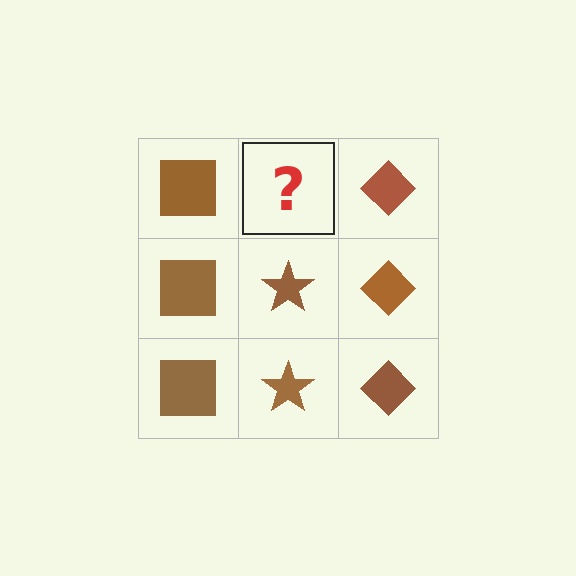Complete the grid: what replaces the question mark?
The question mark should be replaced with a brown star.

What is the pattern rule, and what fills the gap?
The rule is that each column has a consistent shape. The gap should be filled with a brown star.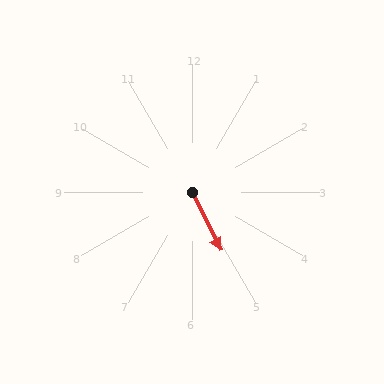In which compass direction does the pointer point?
Southeast.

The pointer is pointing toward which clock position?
Roughly 5 o'clock.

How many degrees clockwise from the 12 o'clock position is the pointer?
Approximately 154 degrees.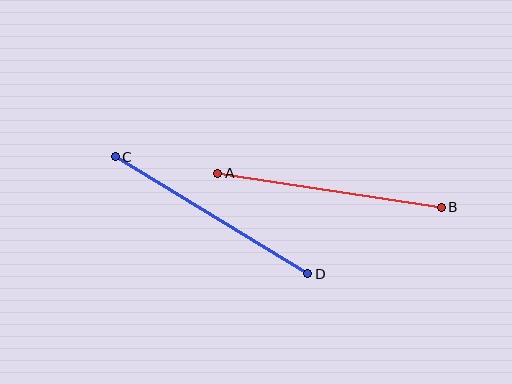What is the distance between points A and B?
The distance is approximately 226 pixels.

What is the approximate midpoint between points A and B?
The midpoint is at approximately (330, 190) pixels.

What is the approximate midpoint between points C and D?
The midpoint is at approximately (212, 215) pixels.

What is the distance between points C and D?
The distance is approximately 225 pixels.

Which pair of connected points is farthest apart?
Points A and B are farthest apart.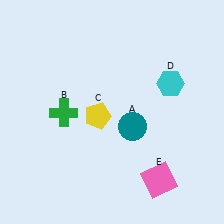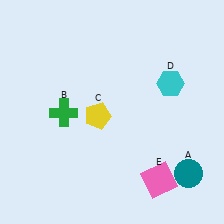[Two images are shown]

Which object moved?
The teal circle (A) moved right.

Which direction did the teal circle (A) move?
The teal circle (A) moved right.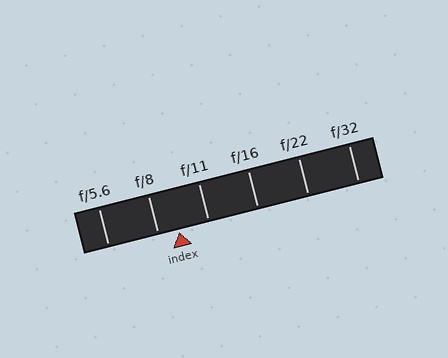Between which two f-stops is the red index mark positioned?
The index mark is between f/8 and f/11.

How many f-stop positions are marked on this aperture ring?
There are 6 f-stop positions marked.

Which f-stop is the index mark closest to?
The index mark is closest to f/8.